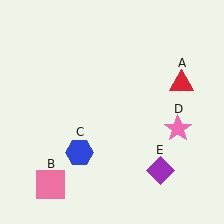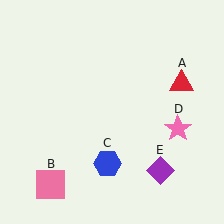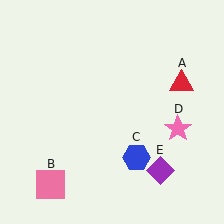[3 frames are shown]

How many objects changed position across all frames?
1 object changed position: blue hexagon (object C).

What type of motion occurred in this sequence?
The blue hexagon (object C) rotated counterclockwise around the center of the scene.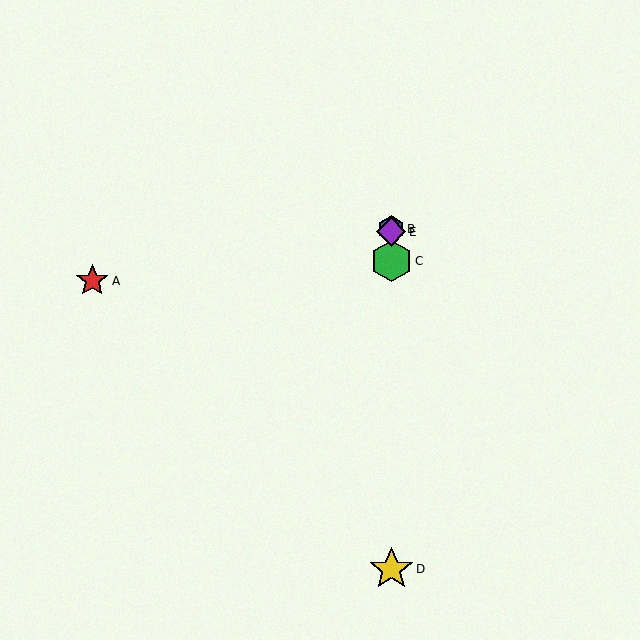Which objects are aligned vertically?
Objects B, C, D, E are aligned vertically.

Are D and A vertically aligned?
No, D is at x≈391 and A is at x≈92.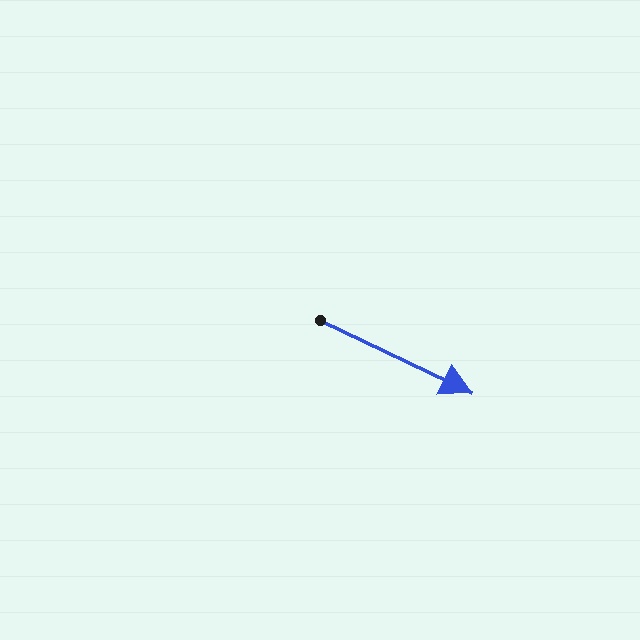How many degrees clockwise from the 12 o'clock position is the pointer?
Approximately 116 degrees.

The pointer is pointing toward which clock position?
Roughly 4 o'clock.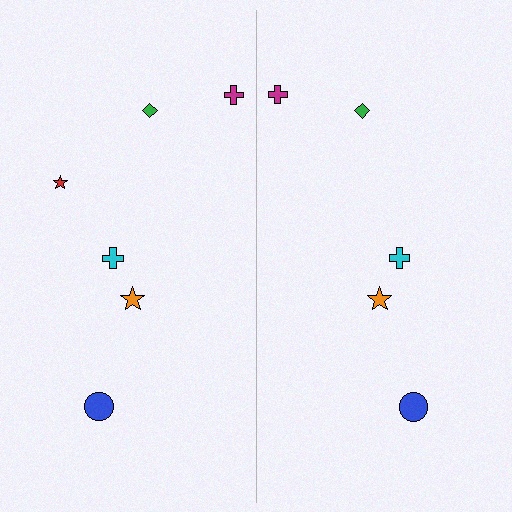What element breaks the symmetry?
A red star is missing from the right side.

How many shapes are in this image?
There are 11 shapes in this image.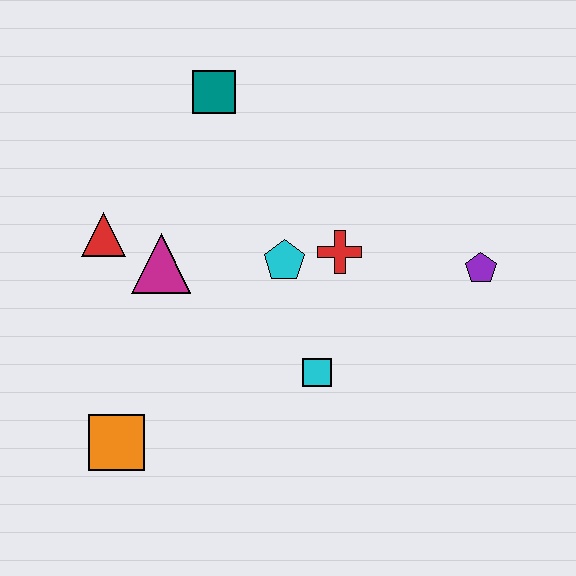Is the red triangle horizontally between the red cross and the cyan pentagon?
No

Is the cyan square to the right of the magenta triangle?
Yes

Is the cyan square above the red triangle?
No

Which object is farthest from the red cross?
The orange square is farthest from the red cross.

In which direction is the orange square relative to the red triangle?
The orange square is below the red triangle.